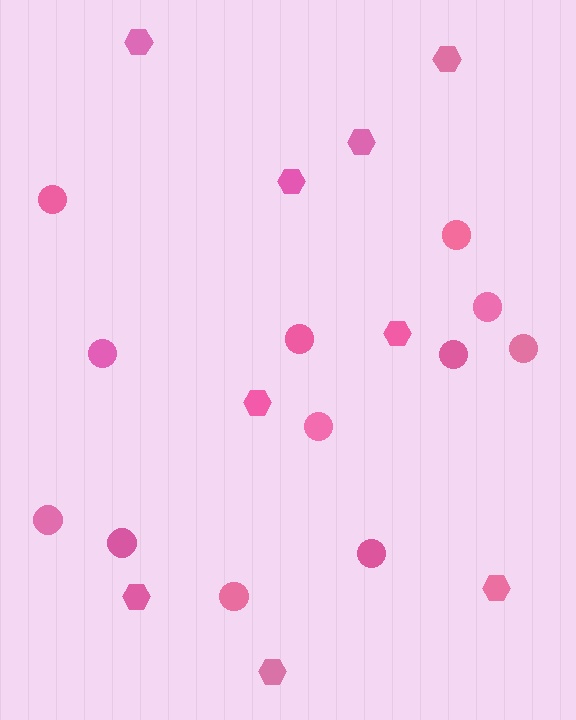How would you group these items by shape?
There are 2 groups: one group of hexagons (9) and one group of circles (12).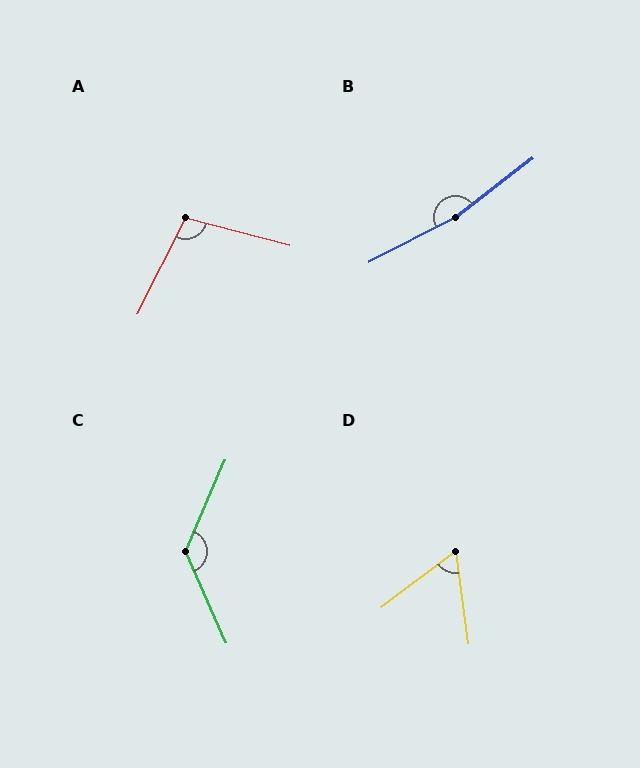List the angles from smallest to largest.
D (61°), A (102°), C (133°), B (170°).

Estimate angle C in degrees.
Approximately 133 degrees.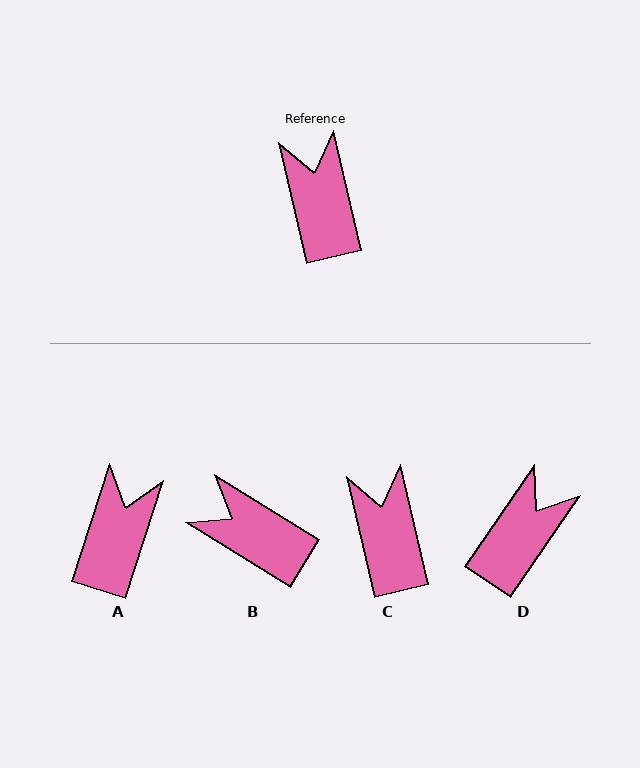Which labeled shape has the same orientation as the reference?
C.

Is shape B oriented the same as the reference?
No, it is off by about 45 degrees.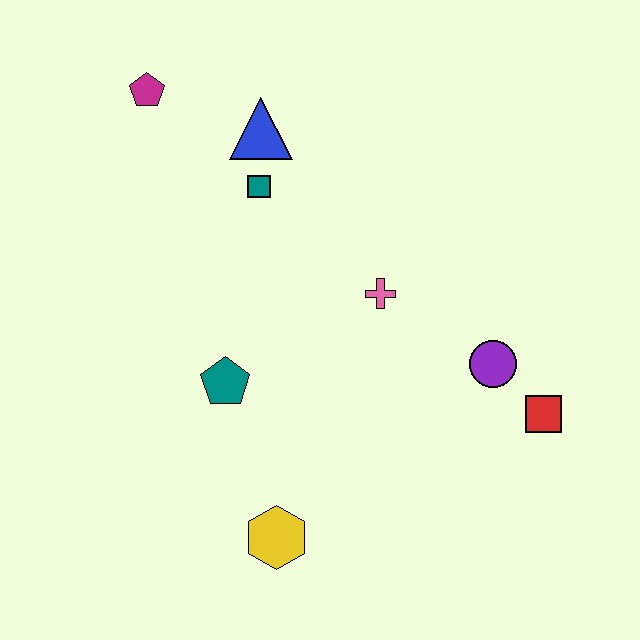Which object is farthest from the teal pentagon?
The red square is farthest from the teal pentagon.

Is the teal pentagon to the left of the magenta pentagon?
No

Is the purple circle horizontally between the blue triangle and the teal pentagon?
No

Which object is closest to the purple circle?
The red square is closest to the purple circle.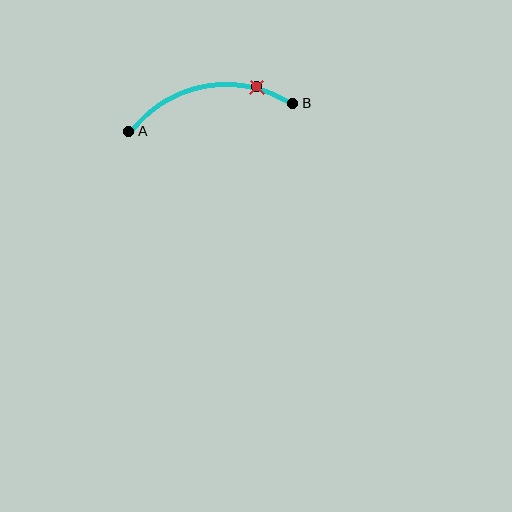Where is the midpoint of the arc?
The arc midpoint is the point on the curve farthest from the straight line joining A and B. It sits above that line.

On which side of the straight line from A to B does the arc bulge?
The arc bulges above the straight line connecting A and B.